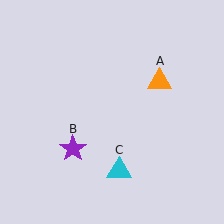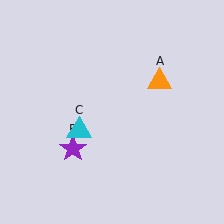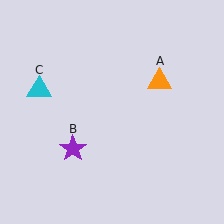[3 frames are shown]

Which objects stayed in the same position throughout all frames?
Orange triangle (object A) and purple star (object B) remained stationary.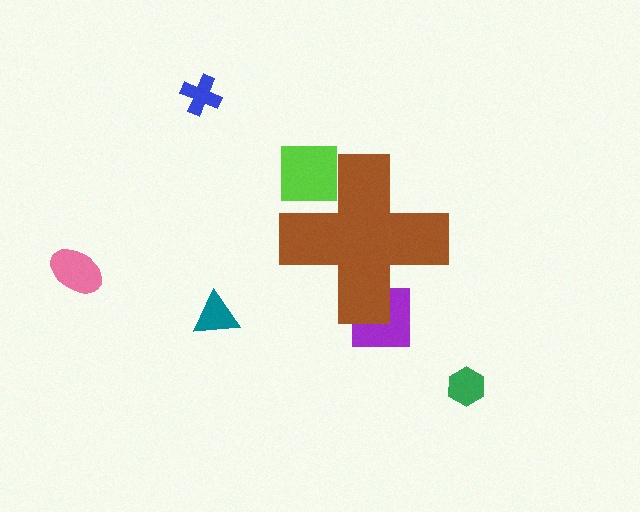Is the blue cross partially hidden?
No, the blue cross is fully visible.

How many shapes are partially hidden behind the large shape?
2 shapes are partially hidden.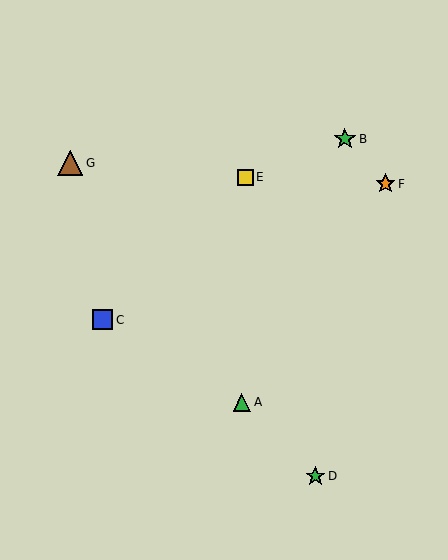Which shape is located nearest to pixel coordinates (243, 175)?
The yellow square (labeled E) at (246, 177) is nearest to that location.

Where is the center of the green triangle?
The center of the green triangle is at (242, 403).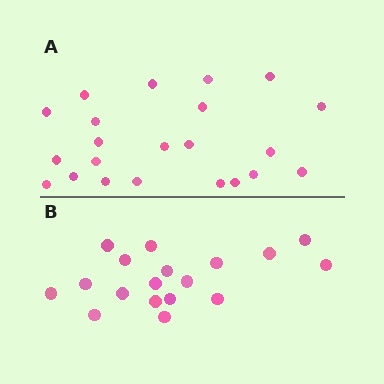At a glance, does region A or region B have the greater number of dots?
Region A (the top region) has more dots.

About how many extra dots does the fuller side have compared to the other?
Region A has about 4 more dots than region B.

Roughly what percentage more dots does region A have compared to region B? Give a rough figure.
About 20% more.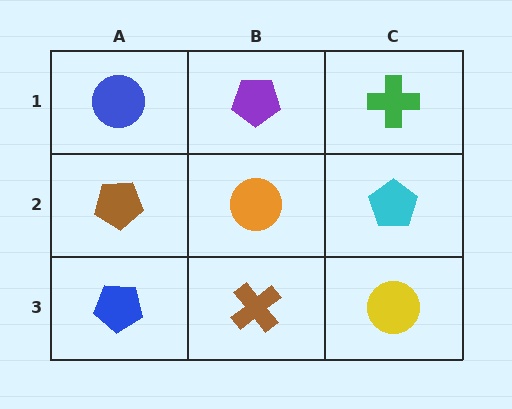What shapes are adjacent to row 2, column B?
A purple pentagon (row 1, column B), a brown cross (row 3, column B), a brown pentagon (row 2, column A), a cyan pentagon (row 2, column C).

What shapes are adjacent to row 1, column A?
A brown pentagon (row 2, column A), a purple pentagon (row 1, column B).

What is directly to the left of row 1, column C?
A purple pentagon.